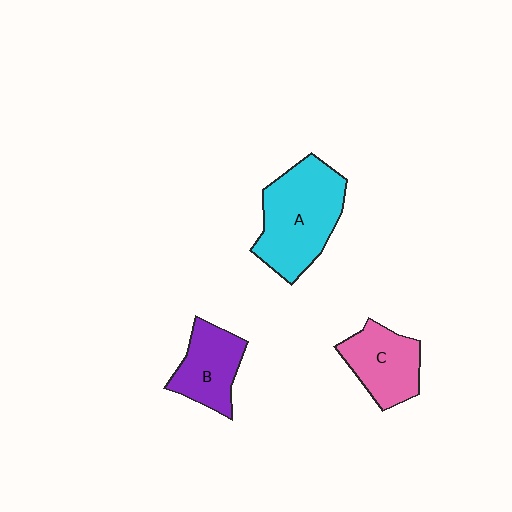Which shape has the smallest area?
Shape B (purple).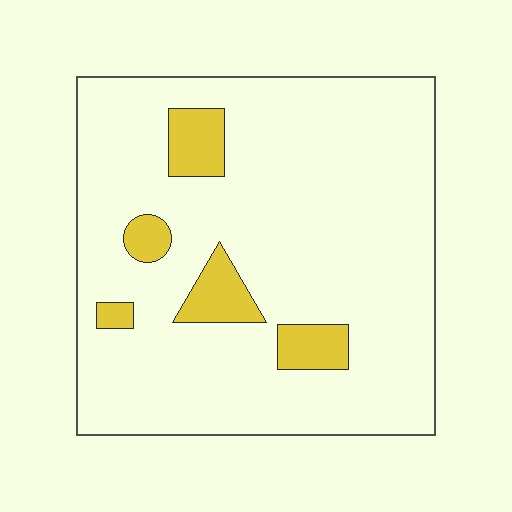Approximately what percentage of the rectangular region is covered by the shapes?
Approximately 10%.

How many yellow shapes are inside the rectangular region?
5.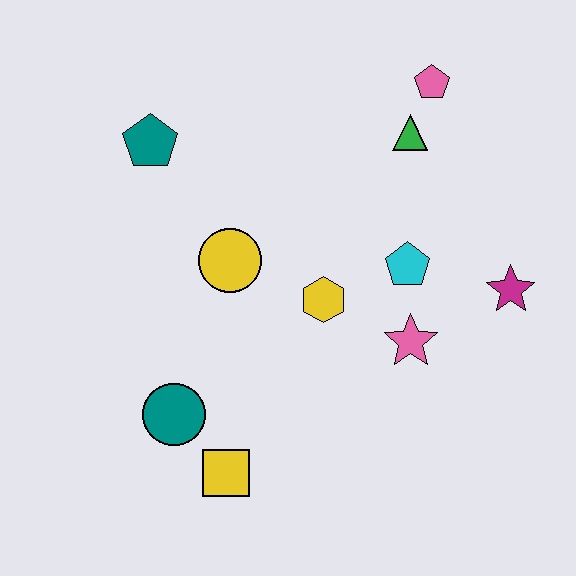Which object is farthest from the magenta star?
The teal pentagon is farthest from the magenta star.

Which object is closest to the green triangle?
The pink pentagon is closest to the green triangle.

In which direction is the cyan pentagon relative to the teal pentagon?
The cyan pentagon is to the right of the teal pentagon.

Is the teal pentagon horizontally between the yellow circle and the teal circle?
No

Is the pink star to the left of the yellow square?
No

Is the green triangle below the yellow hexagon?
No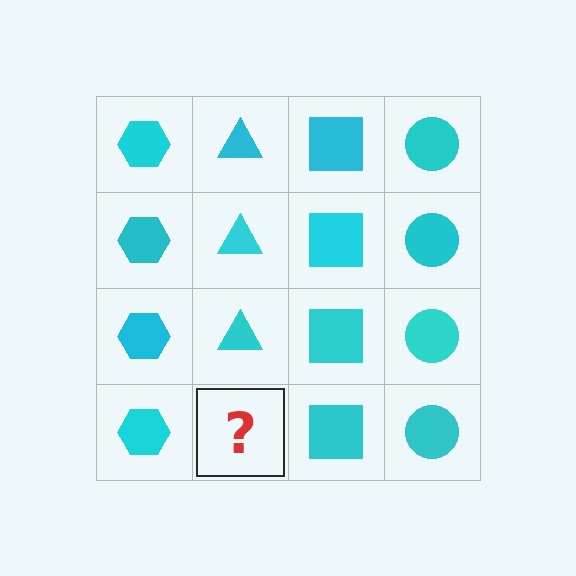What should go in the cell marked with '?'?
The missing cell should contain a cyan triangle.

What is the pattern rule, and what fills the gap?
The rule is that each column has a consistent shape. The gap should be filled with a cyan triangle.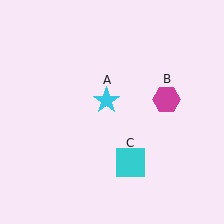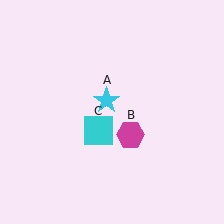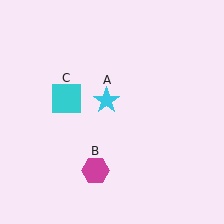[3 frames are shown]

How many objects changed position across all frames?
2 objects changed position: magenta hexagon (object B), cyan square (object C).